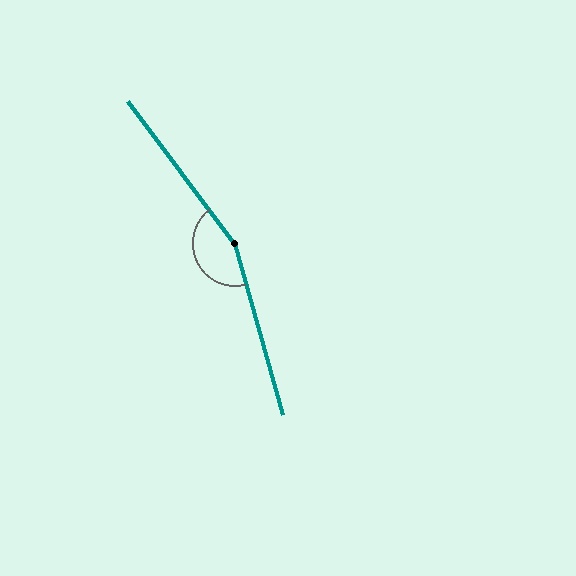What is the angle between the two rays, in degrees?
Approximately 159 degrees.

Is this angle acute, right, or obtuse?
It is obtuse.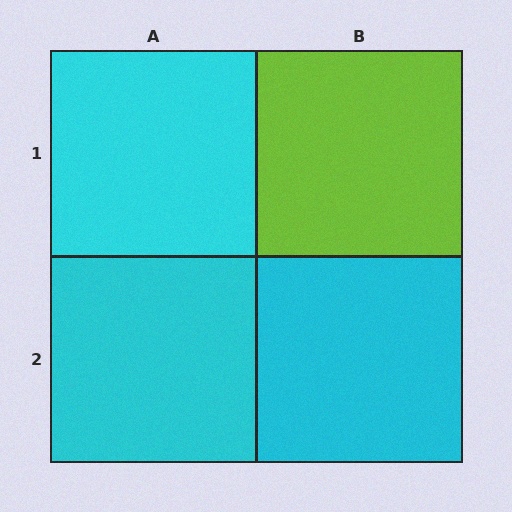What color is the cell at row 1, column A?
Cyan.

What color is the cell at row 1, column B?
Lime.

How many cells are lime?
1 cell is lime.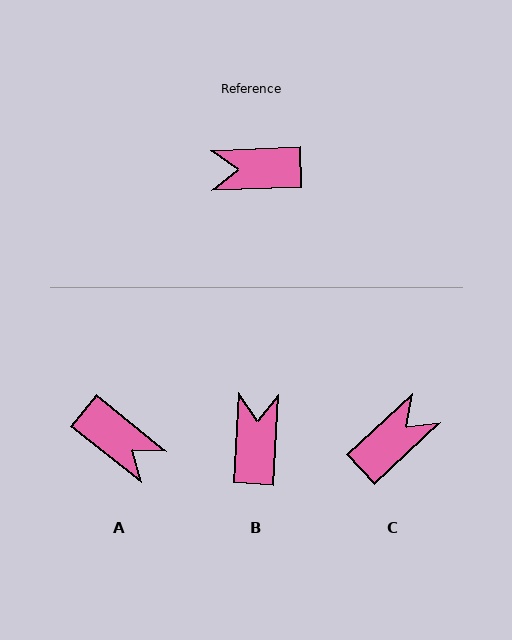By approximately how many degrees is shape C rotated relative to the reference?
Approximately 139 degrees clockwise.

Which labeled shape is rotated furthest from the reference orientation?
A, about 139 degrees away.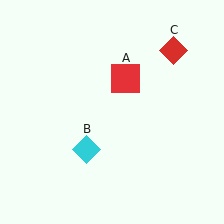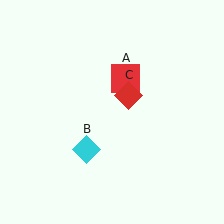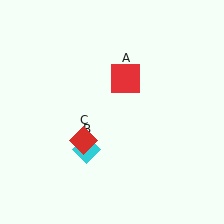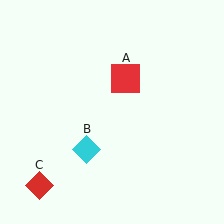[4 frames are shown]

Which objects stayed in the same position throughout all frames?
Red square (object A) and cyan diamond (object B) remained stationary.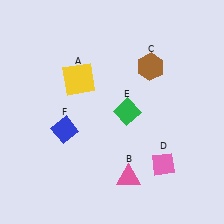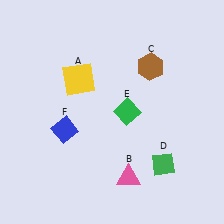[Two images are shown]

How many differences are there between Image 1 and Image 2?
There is 1 difference between the two images.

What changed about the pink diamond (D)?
In Image 1, D is pink. In Image 2, it changed to green.